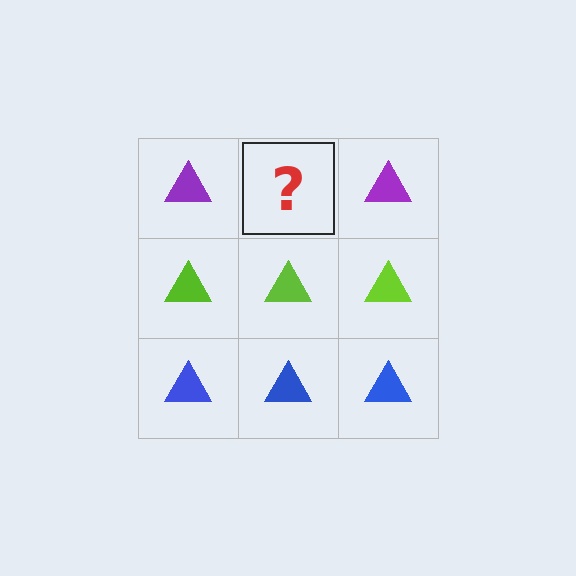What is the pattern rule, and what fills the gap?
The rule is that each row has a consistent color. The gap should be filled with a purple triangle.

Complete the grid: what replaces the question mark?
The question mark should be replaced with a purple triangle.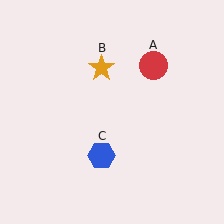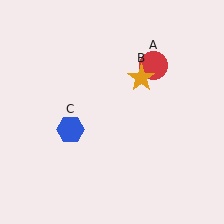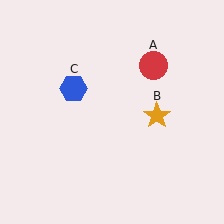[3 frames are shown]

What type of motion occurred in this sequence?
The orange star (object B), blue hexagon (object C) rotated clockwise around the center of the scene.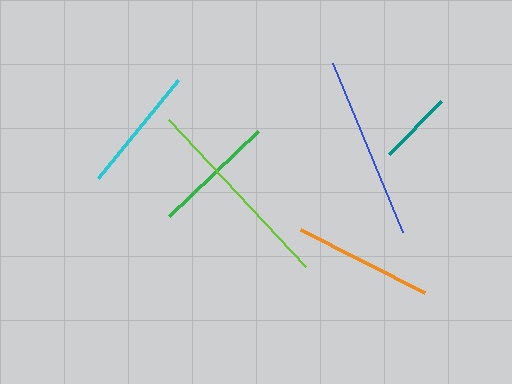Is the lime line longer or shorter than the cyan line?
The lime line is longer than the cyan line.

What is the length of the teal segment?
The teal segment is approximately 75 pixels long.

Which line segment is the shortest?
The teal line is the shortest at approximately 75 pixels.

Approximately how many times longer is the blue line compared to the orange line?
The blue line is approximately 1.3 times the length of the orange line.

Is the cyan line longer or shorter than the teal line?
The cyan line is longer than the teal line.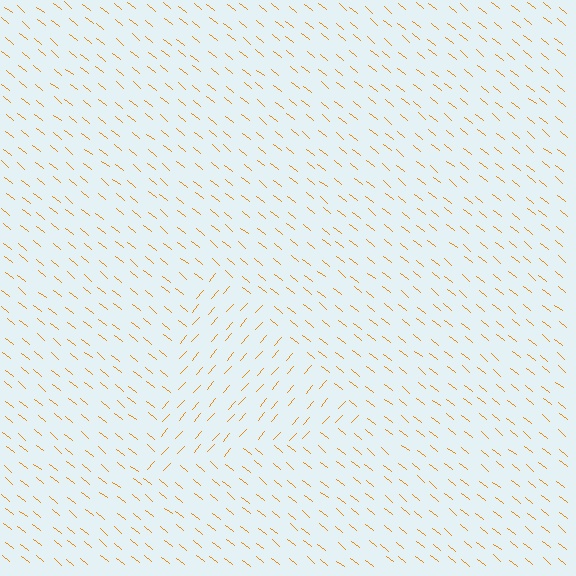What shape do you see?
I see a triangle.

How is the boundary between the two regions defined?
The boundary is defined purely by a change in line orientation (approximately 88 degrees difference). All lines are the same color and thickness.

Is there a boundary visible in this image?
Yes, there is a texture boundary formed by a change in line orientation.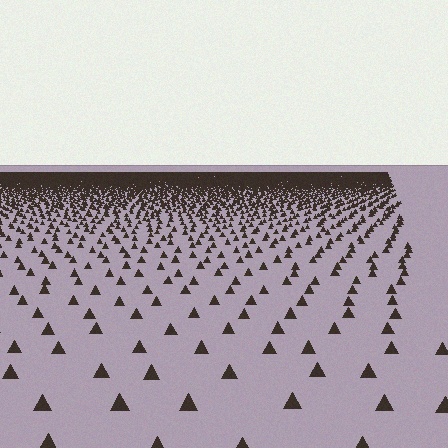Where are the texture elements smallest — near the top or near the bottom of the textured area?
Near the top.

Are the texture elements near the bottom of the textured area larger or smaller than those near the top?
Larger. Near the bottom, elements are closer to the viewer and appear at a bigger on-screen size.